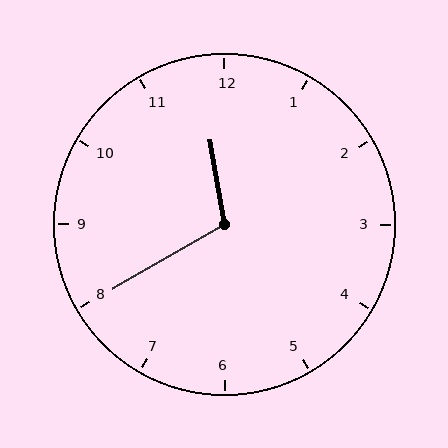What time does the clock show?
11:40.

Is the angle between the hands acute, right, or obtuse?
It is obtuse.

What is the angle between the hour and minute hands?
Approximately 110 degrees.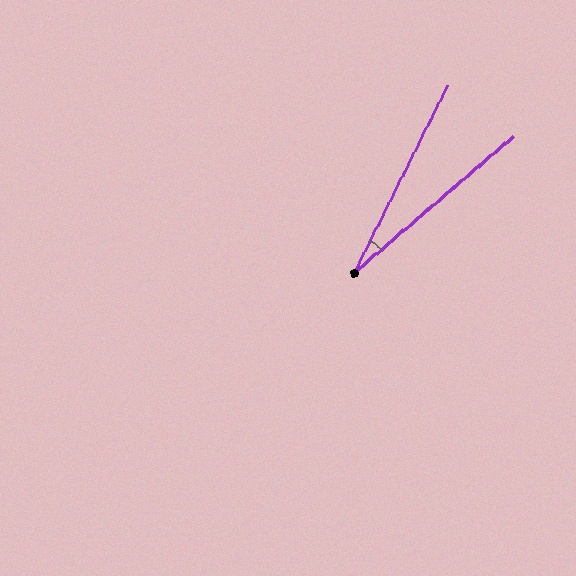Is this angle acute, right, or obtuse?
It is acute.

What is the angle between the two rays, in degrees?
Approximately 23 degrees.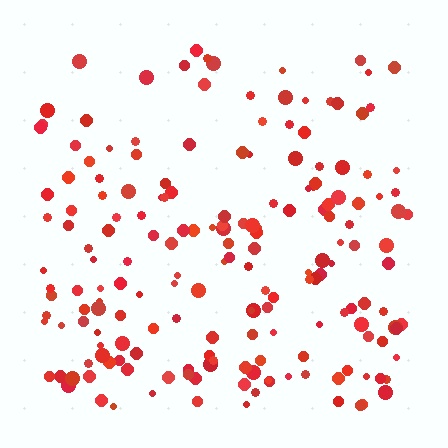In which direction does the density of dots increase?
From top to bottom, with the bottom side densest.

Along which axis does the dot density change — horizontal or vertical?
Vertical.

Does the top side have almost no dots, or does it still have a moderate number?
Still a moderate number, just noticeably fewer than the bottom.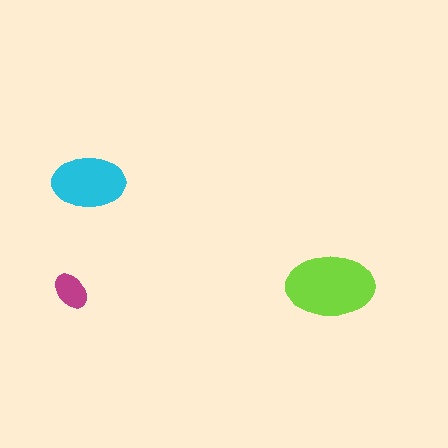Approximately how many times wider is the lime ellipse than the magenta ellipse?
About 2.5 times wider.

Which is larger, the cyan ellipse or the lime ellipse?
The lime one.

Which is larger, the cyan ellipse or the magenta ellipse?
The cyan one.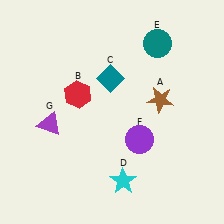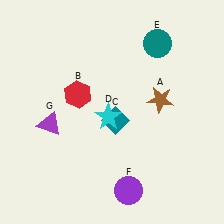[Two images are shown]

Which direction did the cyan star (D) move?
The cyan star (D) moved up.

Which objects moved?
The objects that moved are: the teal diamond (C), the cyan star (D), the purple circle (F).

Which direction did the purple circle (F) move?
The purple circle (F) moved down.